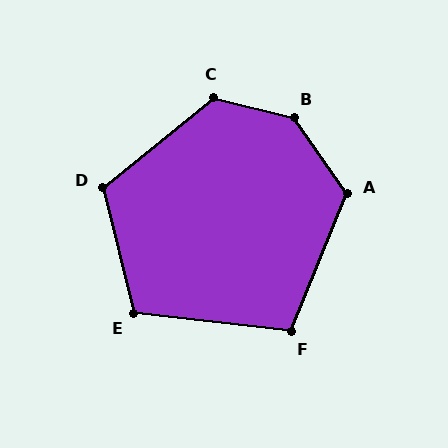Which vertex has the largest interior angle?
B, at approximately 140 degrees.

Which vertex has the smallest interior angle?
F, at approximately 105 degrees.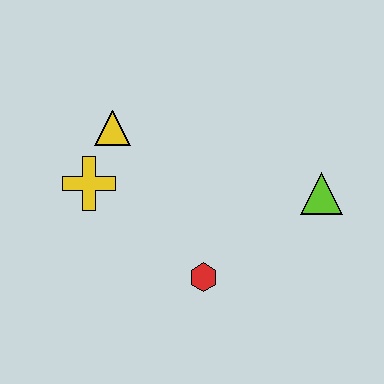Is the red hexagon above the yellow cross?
No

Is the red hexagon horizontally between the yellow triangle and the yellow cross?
No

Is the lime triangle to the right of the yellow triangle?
Yes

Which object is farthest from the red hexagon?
The yellow triangle is farthest from the red hexagon.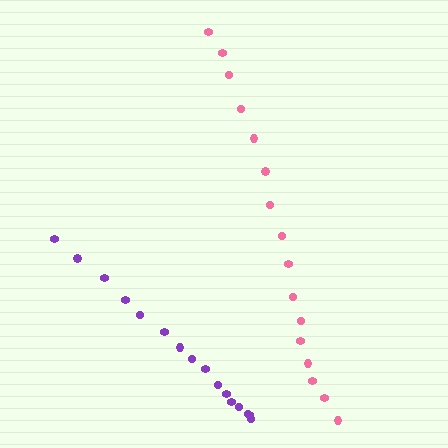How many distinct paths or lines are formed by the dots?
There are 2 distinct paths.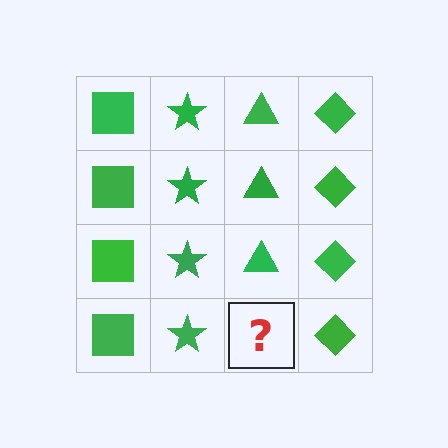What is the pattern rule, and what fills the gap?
The rule is that each column has a consistent shape. The gap should be filled with a green triangle.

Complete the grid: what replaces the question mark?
The question mark should be replaced with a green triangle.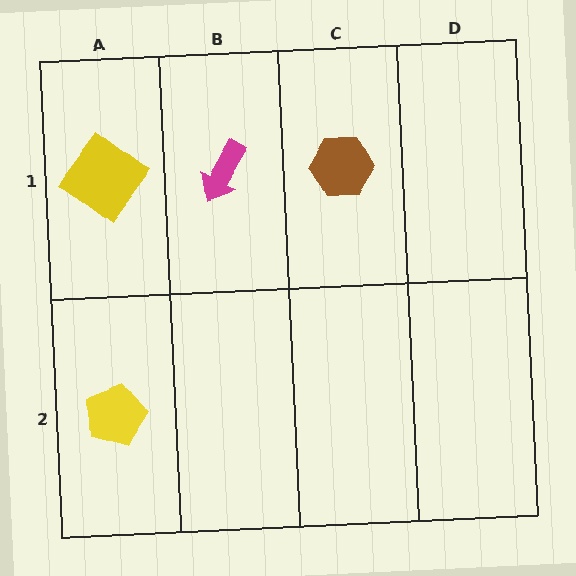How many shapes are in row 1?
3 shapes.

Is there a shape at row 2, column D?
No, that cell is empty.